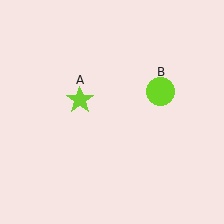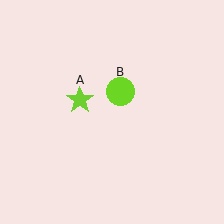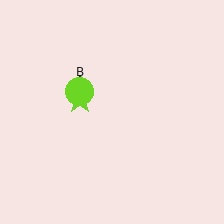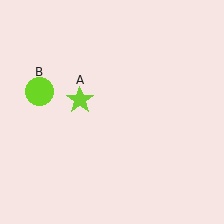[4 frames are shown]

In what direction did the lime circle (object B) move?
The lime circle (object B) moved left.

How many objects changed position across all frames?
1 object changed position: lime circle (object B).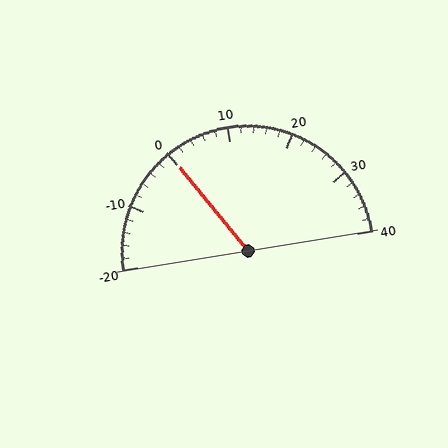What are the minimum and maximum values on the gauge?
The gauge ranges from -20 to 40.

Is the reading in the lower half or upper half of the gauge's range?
The reading is in the lower half of the range (-20 to 40).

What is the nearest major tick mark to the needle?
The nearest major tick mark is 0.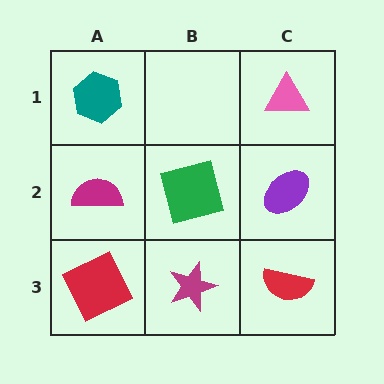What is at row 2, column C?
A purple ellipse.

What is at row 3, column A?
A red square.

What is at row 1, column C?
A pink triangle.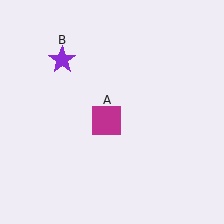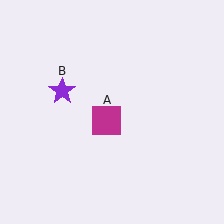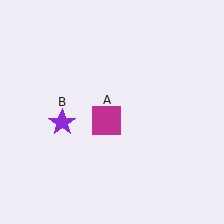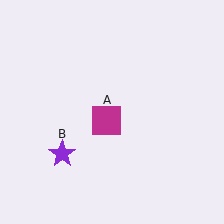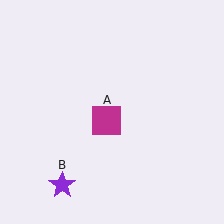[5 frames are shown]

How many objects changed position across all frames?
1 object changed position: purple star (object B).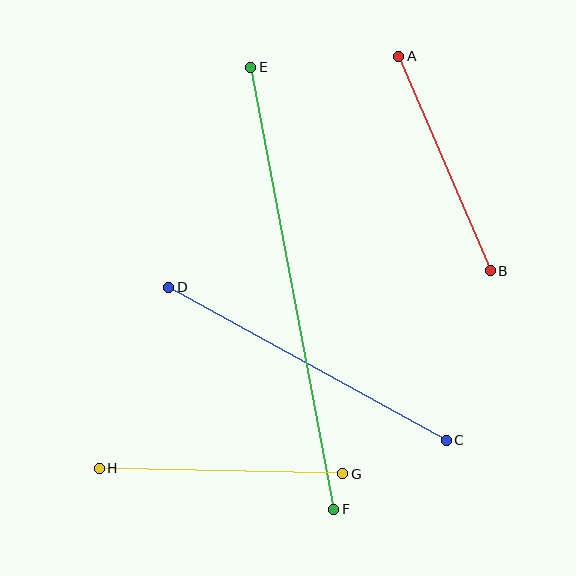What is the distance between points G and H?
The distance is approximately 244 pixels.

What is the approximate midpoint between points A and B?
The midpoint is at approximately (444, 164) pixels.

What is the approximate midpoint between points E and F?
The midpoint is at approximately (292, 288) pixels.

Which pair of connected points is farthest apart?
Points E and F are farthest apart.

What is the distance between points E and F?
The distance is approximately 449 pixels.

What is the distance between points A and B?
The distance is approximately 233 pixels.